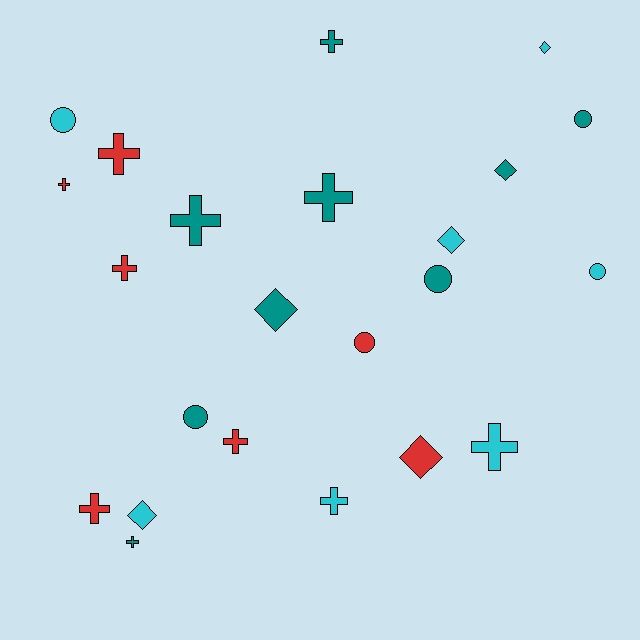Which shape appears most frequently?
Cross, with 11 objects.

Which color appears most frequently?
Teal, with 9 objects.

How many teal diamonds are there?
There are 2 teal diamonds.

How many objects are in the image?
There are 23 objects.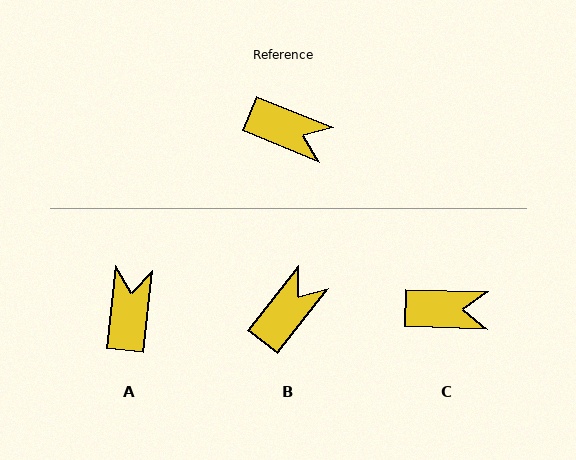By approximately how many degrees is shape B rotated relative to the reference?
Approximately 75 degrees counter-clockwise.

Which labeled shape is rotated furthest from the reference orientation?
A, about 106 degrees away.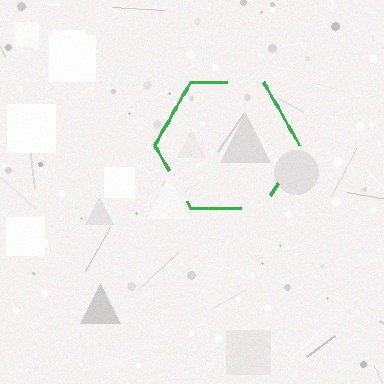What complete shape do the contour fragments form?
The contour fragments form a hexagon.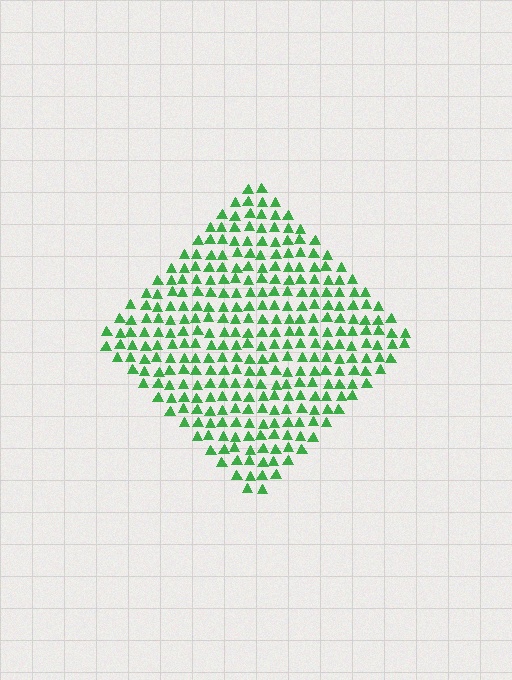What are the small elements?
The small elements are triangles.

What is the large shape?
The large shape is a diamond.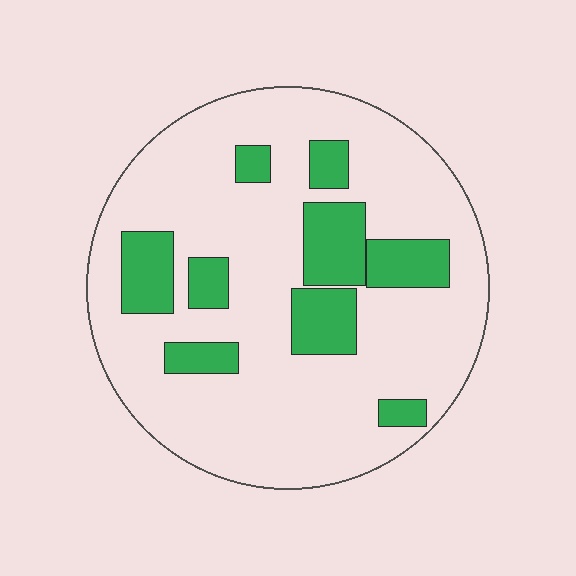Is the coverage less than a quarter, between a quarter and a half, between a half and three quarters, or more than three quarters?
Less than a quarter.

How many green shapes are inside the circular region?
9.